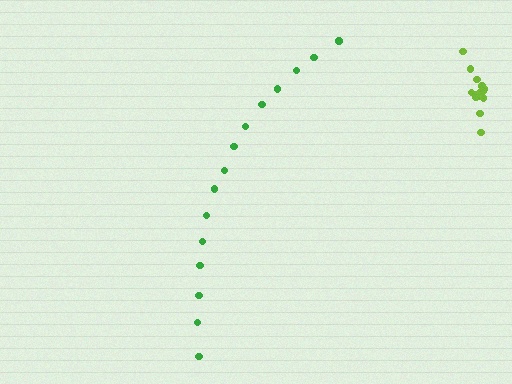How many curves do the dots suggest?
There are 2 distinct paths.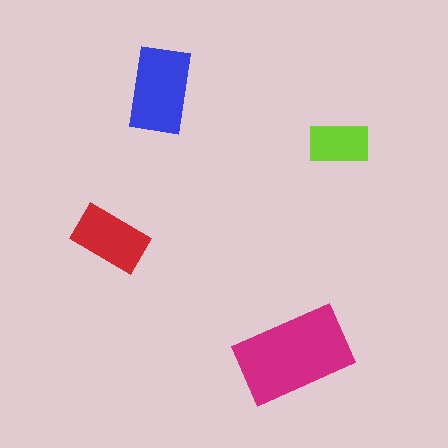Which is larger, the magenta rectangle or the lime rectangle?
The magenta one.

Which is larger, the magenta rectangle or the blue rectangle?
The magenta one.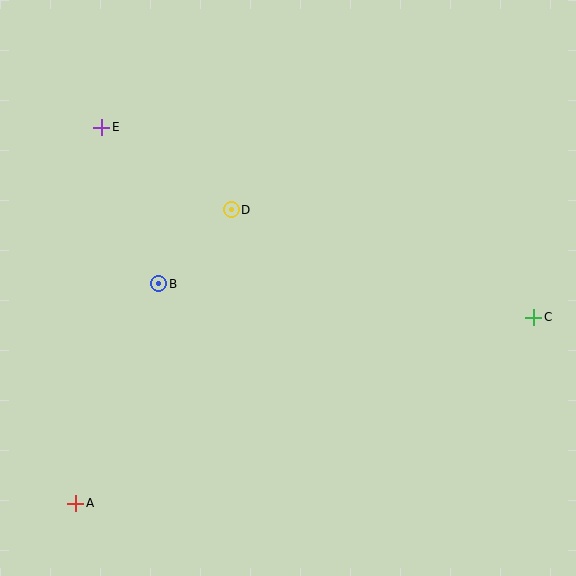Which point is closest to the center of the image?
Point D at (231, 210) is closest to the center.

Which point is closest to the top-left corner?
Point E is closest to the top-left corner.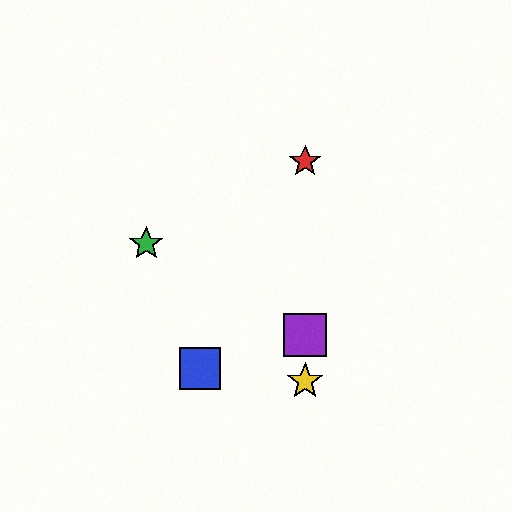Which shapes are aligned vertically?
The red star, the yellow star, the purple square are aligned vertically.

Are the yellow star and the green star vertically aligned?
No, the yellow star is at x≈305 and the green star is at x≈146.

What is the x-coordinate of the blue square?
The blue square is at x≈200.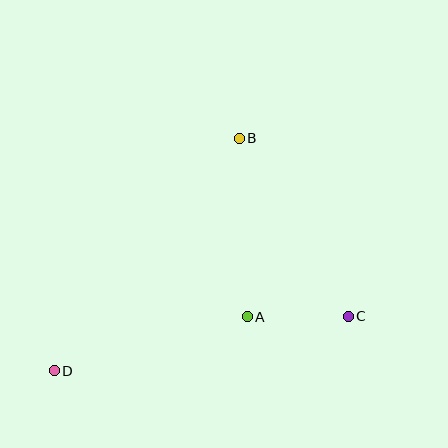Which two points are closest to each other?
Points A and C are closest to each other.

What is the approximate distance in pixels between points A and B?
The distance between A and B is approximately 178 pixels.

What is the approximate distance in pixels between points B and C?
The distance between B and C is approximately 208 pixels.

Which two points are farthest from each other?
Points C and D are farthest from each other.